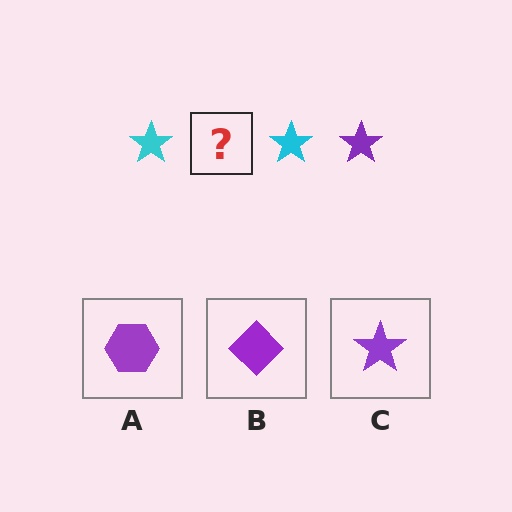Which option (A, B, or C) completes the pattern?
C.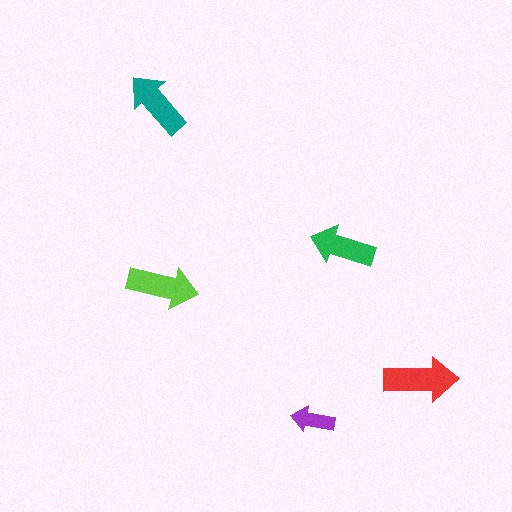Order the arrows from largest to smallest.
the red one, the lime one, the teal one, the green one, the purple one.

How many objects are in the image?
There are 5 objects in the image.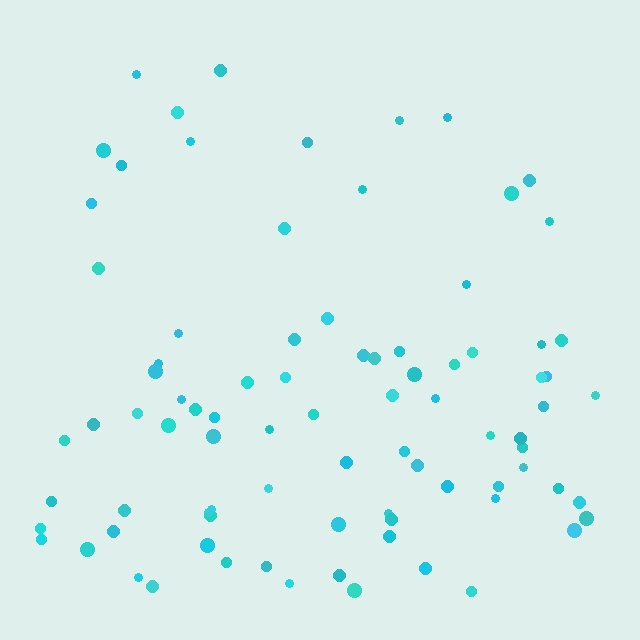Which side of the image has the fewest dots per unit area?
The top.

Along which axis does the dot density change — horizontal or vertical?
Vertical.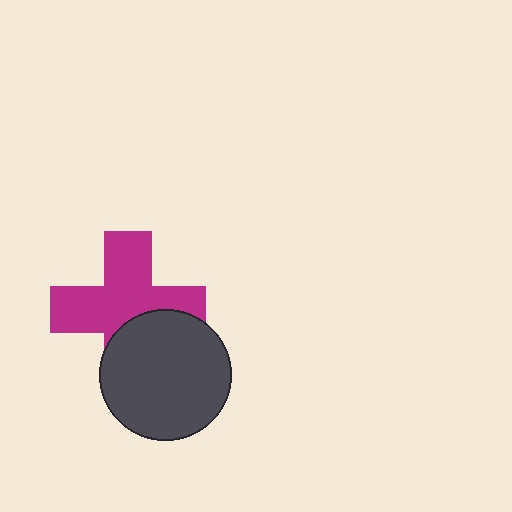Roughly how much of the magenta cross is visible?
Most of it is visible (roughly 67%).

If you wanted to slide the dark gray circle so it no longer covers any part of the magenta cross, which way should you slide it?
Slide it down — that is the most direct way to separate the two shapes.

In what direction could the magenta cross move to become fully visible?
The magenta cross could move up. That would shift it out from behind the dark gray circle entirely.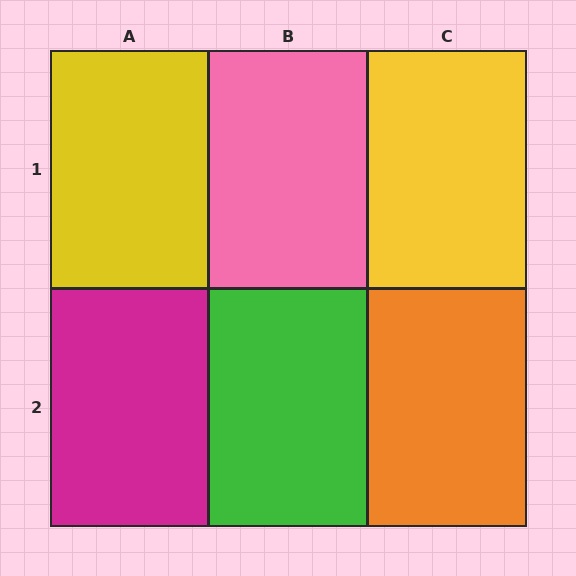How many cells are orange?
1 cell is orange.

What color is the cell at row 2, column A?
Magenta.